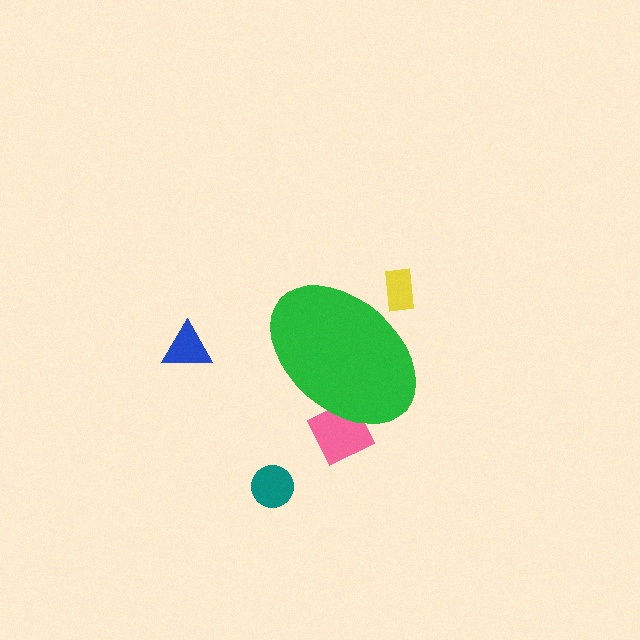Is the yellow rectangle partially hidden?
Yes, the yellow rectangle is partially hidden behind the green ellipse.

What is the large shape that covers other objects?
A green ellipse.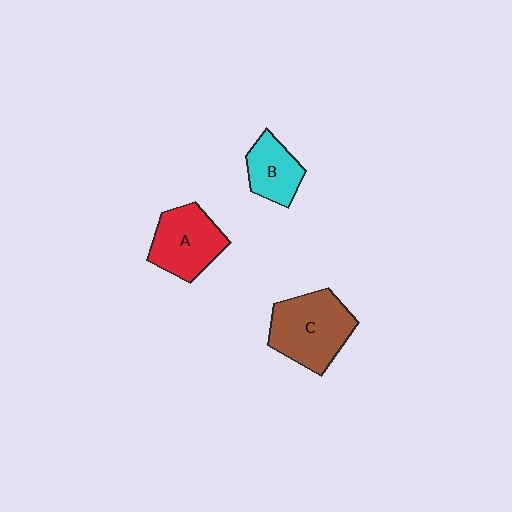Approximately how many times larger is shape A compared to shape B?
Approximately 1.4 times.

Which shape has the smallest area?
Shape B (cyan).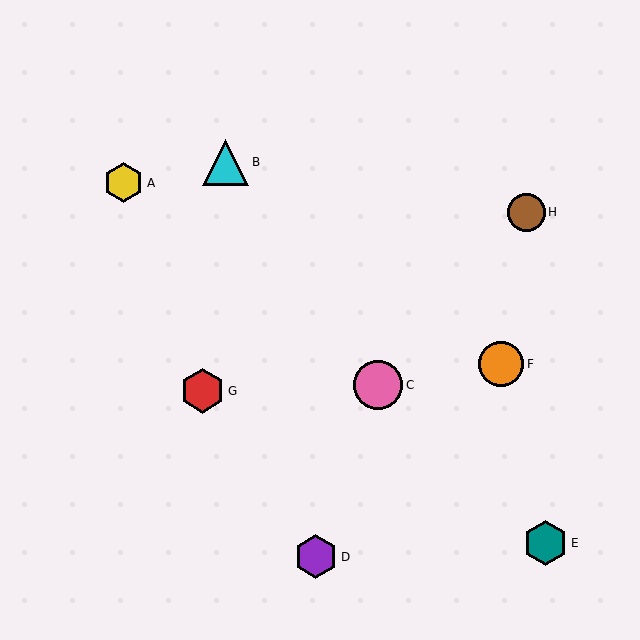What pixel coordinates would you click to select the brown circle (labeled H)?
Click at (526, 213) to select the brown circle H.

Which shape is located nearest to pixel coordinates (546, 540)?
The teal hexagon (labeled E) at (545, 543) is nearest to that location.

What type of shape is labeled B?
Shape B is a cyan triangle.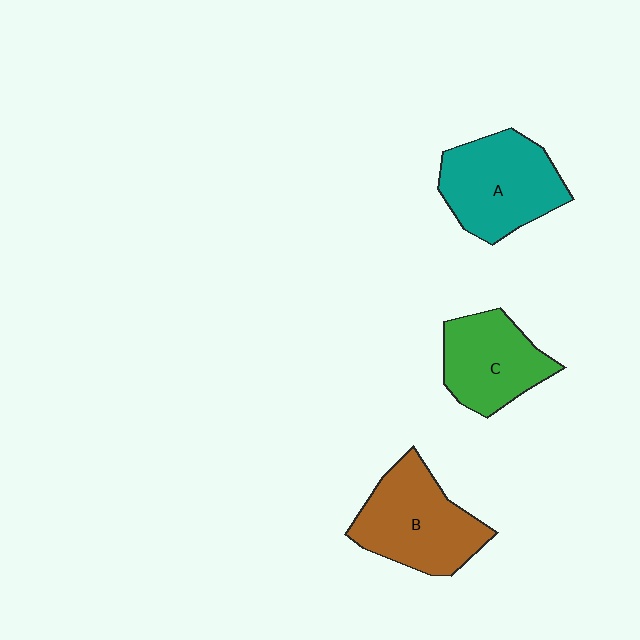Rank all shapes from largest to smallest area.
From largest to smallest: A (teal), B (brown), C (green).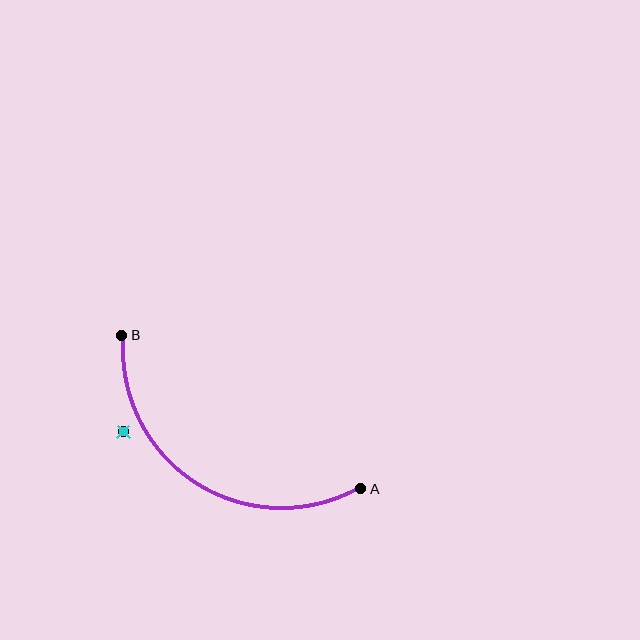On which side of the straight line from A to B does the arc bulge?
The arc bulges below the straight line connecting A and B.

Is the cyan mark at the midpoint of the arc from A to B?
No — the cyan mark does not lie on the arc at all. It sits slightly outside the curve.